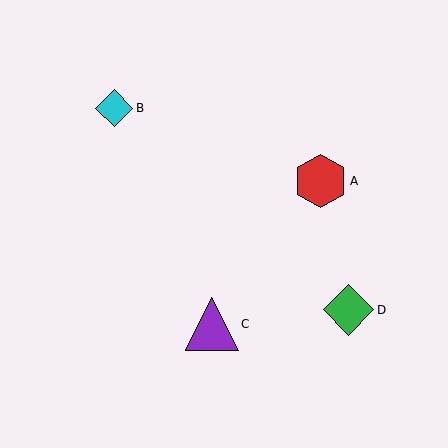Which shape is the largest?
The red hexagon (labeled A) is the largest.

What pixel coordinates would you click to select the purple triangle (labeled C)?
Click at (212, 324) to select the purple triangle C.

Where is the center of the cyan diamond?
The center of the cyan diamond is at (114, 108).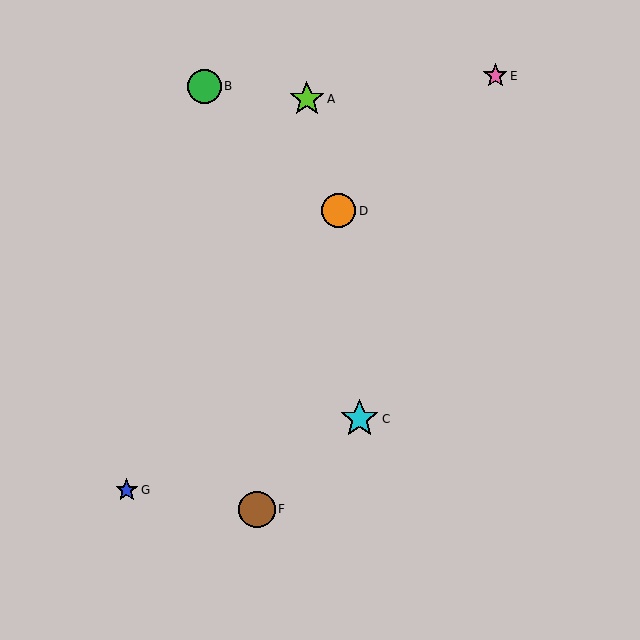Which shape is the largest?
The cyan star (labeled C) is the largest.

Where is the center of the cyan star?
The center of the cyan star is at (360, 419).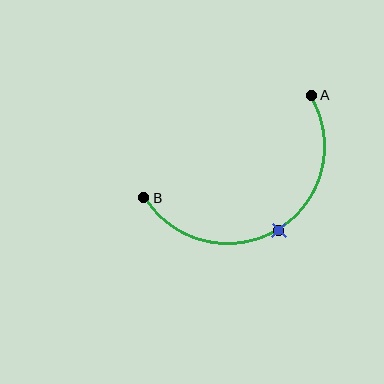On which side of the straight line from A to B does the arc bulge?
The arc bulges below the straight line connecting A and B.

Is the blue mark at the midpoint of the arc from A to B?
Yes. The blue mark lies on the arc at equal arc-length from both A and B — it is the arc midpoint.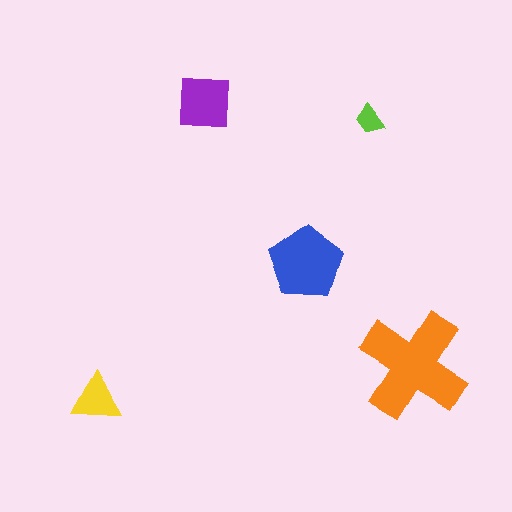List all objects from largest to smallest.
The orange cross, the blue pentagon, the purple square, the yellow triangle, the lime trapezoid.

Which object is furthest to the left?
The yellow triangle is leftmost.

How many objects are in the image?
There are 5 objects in the image.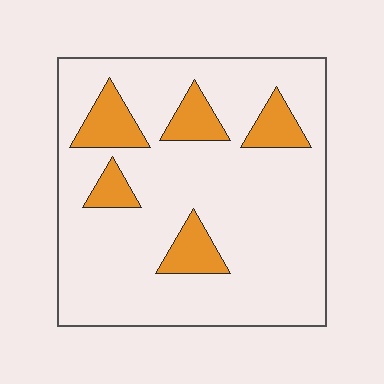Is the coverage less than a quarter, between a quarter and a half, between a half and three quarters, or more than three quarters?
Less than a quarter.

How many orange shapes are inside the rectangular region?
5.